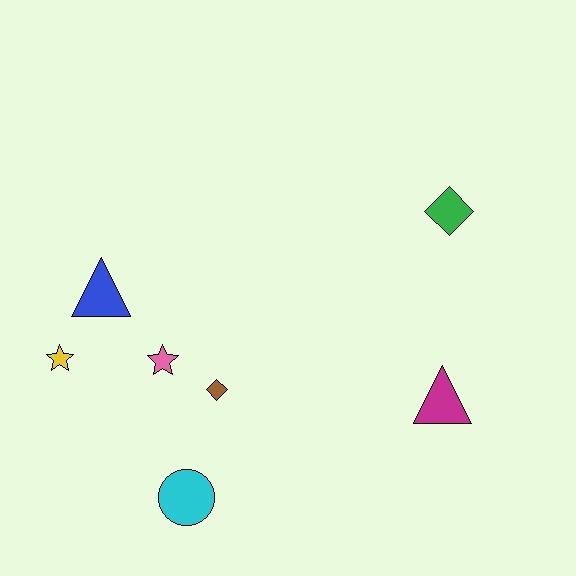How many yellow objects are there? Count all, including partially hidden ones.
There is 1 yellow object.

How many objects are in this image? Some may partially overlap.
There are 7 objects.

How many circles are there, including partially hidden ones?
There is 1 circle.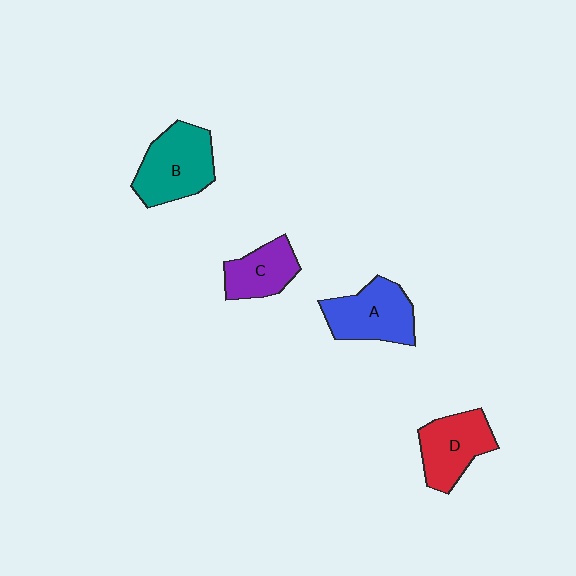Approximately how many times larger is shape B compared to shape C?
Approximately 1.5 times.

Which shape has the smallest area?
Shape C (purple).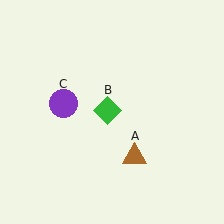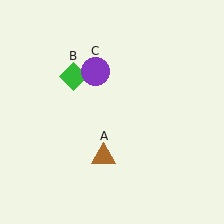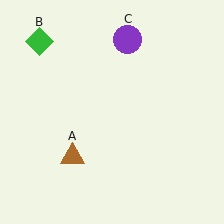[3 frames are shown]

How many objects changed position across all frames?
3 objects changed position: brown triangle (object A), green diamond (object B), purple circle (object C).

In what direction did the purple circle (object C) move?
The purple circle (object C) moved up and to the right.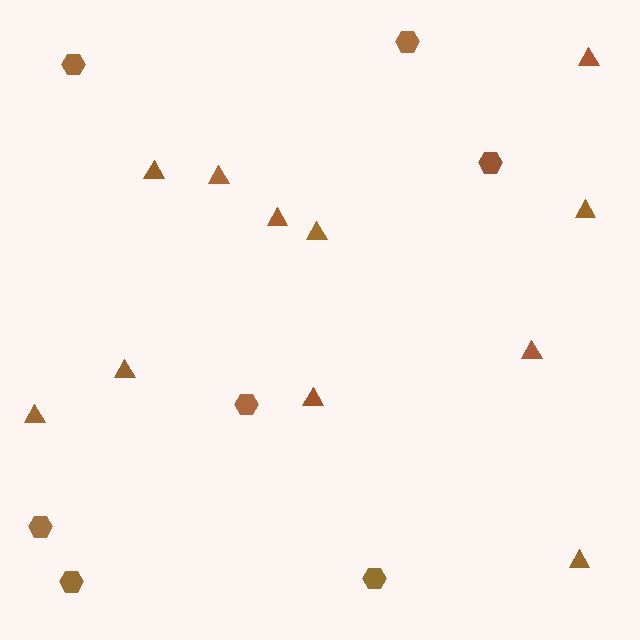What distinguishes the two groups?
There are 2 groups: one group of hexagons (7) and one group of triangles (11).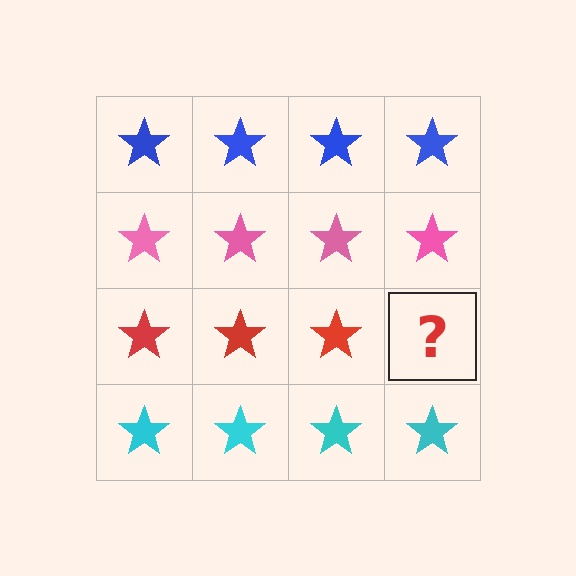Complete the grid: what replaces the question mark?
The question mark should be replaced with a red star.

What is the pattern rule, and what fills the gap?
The rule is that each row has a consistent color. The gap should be filled with a red star.